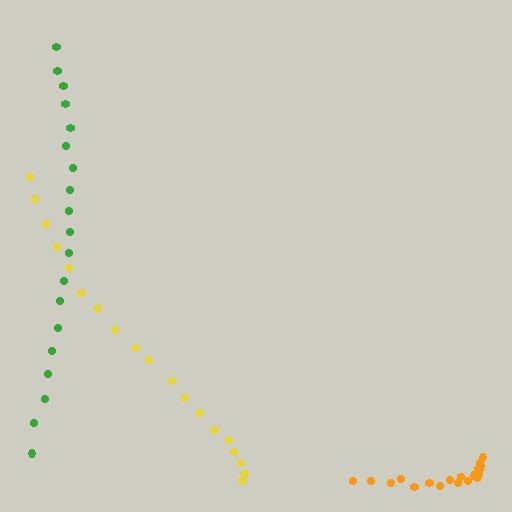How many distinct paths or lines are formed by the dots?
There are 3 distinct paths.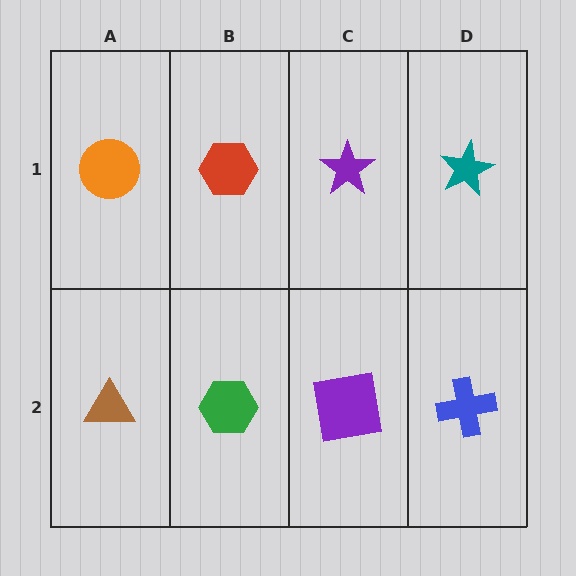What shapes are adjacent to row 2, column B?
A red hexagon (row 1, column B), a brown triangle (row 2, column A), a purple square (row 2, column C).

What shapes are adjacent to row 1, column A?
A brown triangle (row 2, column A), a red hexagon (row 1, column B).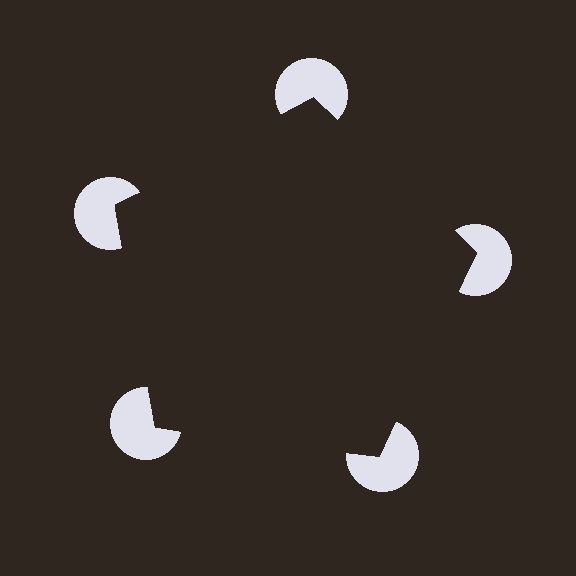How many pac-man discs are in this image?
There are 5 — one at each vertex of the illusory pentagon.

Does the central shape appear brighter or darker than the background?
It typically appears slightly darker than the background, even though no actual brightness change is drawn.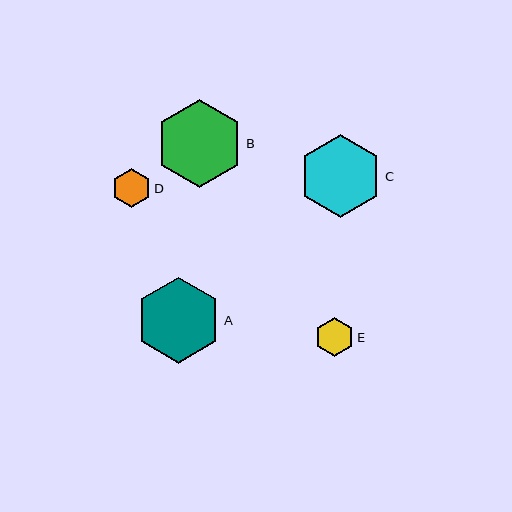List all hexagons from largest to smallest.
From largest to smallest: B, A, C, E, D.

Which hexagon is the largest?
Hexagon B is the largest with a size of approximately 88 pixels.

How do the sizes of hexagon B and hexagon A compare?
Hexagon B and hexagon A are approximately the same size.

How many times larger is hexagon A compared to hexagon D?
Hexagon A is approximately 2.2 times the size of hexagon D.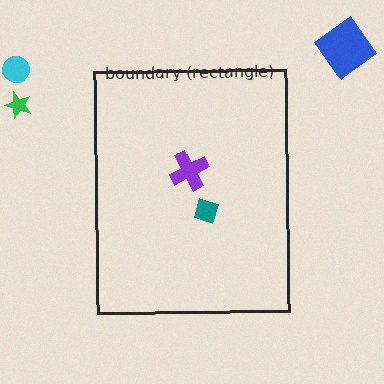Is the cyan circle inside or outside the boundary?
Outside.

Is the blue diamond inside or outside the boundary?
Outside.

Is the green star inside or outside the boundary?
Outside.